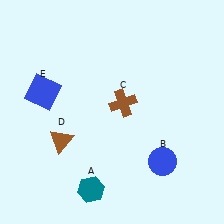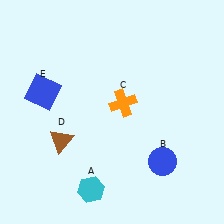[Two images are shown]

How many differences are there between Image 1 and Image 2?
There are 2 differences between the two images.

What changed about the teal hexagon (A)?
In Image 1, A is teal. In Image 2, it changed to cyan.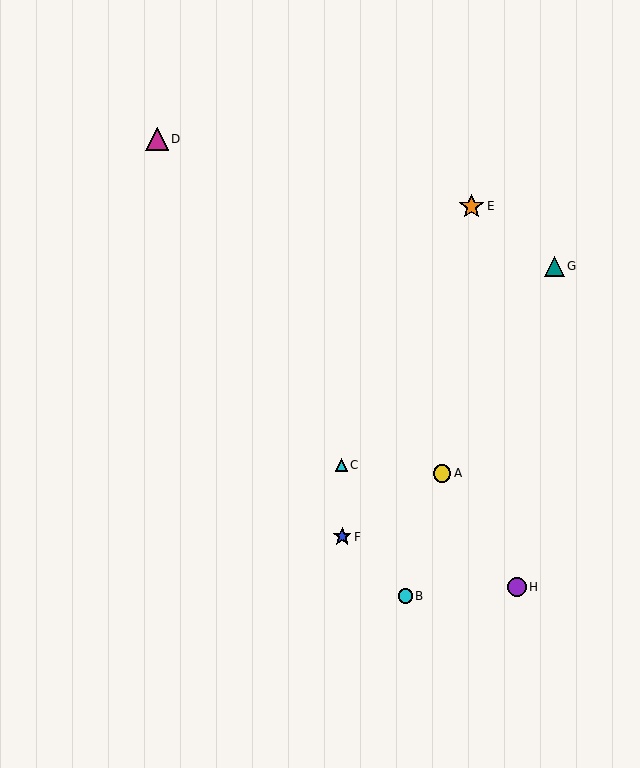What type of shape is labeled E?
Shape E is an orange star.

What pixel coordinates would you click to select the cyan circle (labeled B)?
Click at (405, 596) to select the cyan circle B.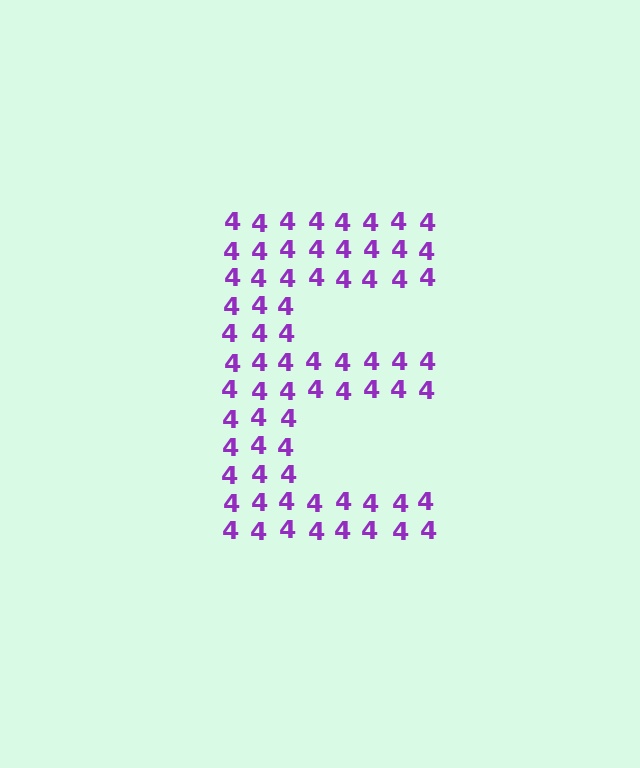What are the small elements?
The small elements are digit 4's.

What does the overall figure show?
The overall figure shows the letter E.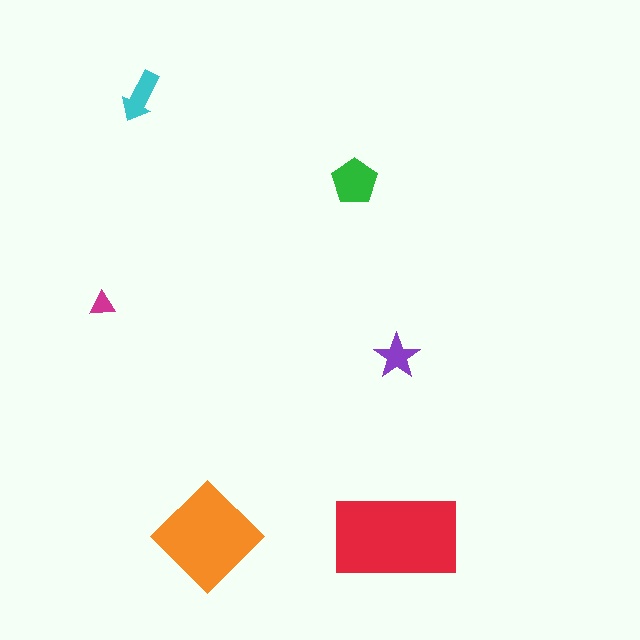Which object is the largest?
The red rectangle.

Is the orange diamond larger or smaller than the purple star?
Larger.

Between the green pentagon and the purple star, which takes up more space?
The green pentagon.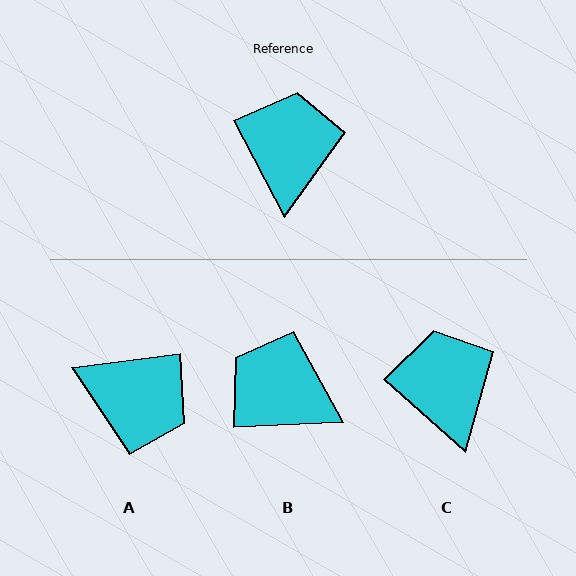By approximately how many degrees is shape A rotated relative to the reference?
Approximately 111 degrees clockwise.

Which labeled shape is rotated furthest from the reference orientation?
A, about 111 degrees away.